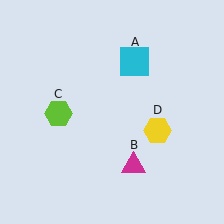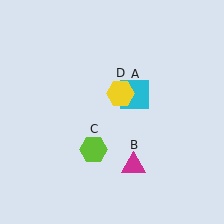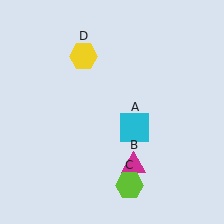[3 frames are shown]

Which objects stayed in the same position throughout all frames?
Magenta triangle (object B) remained stationary.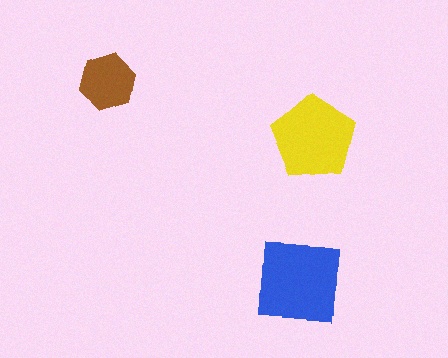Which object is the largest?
The blue square.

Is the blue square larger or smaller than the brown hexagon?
Larger.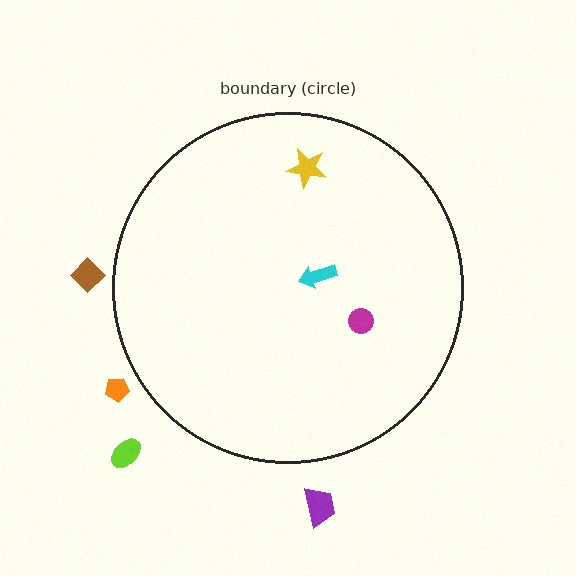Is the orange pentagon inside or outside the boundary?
Outside.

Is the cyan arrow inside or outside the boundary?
Inside.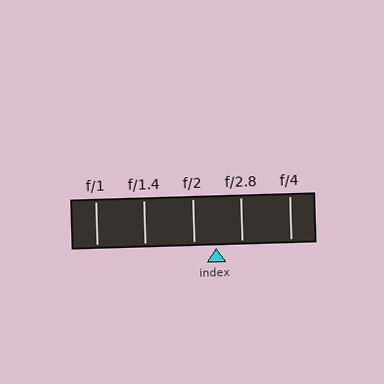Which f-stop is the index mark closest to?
The index mark is closest to f/2.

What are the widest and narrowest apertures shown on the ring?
The widest aperture shown is f/1 and the narrowest is f/4.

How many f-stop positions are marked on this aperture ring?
There are 5 f-stop positions marked.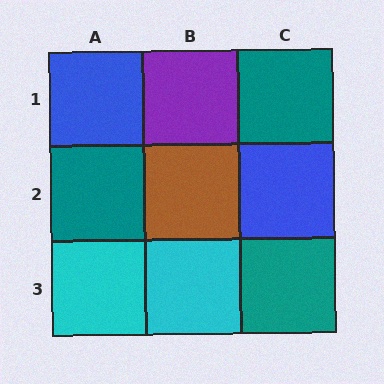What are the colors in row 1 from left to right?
Blue, purple, teal.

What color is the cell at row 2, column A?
Teal.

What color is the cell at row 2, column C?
Blue.